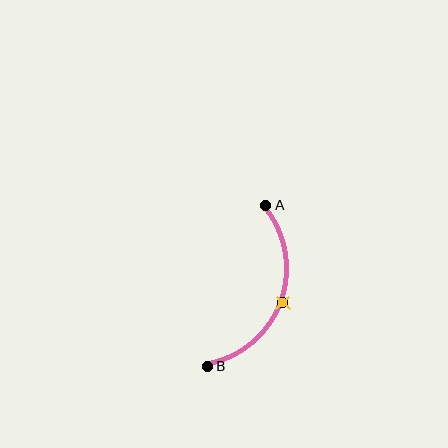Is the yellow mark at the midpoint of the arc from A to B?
Yes. The yellow mark lies on the arc at equal arc-length from both A and B — it is the arc midpoint.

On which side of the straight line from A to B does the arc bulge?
The arc bulges to the right of the straight line connecting A and B.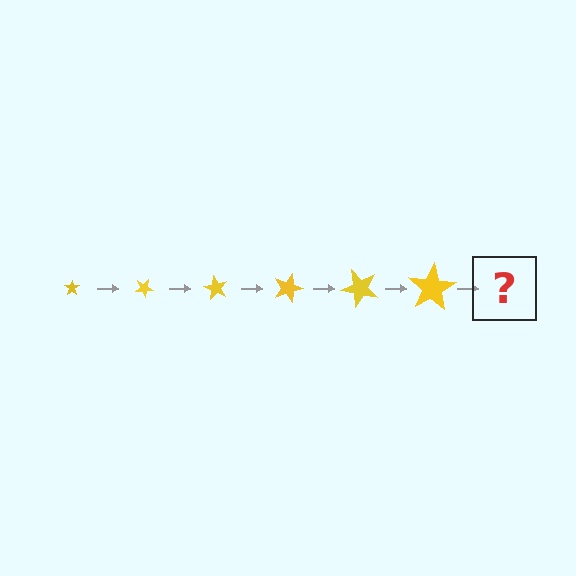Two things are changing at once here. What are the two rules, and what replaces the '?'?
The two rules are that the star grows larger each step and it rotates 30 degrees each step. The '?' should be a star, larger than the previous one and rotated 180 degrees from the start.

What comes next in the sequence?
The next element should be a star, larger than the previous one and rotated 180 degrees from the start.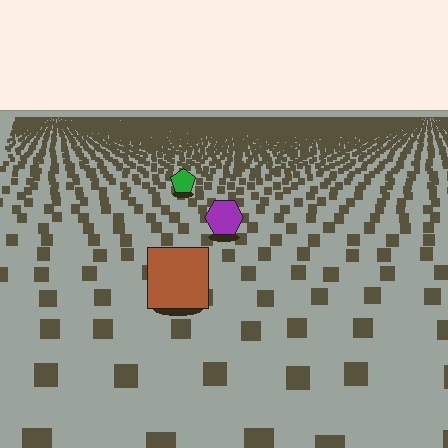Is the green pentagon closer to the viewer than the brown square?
No. The brown square is closer — you can tell from the texture gradient: the ground texture is coarser near it.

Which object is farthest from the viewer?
The green pentagon is farthest from the viewer. It appears smaller and the ground texture around it is denser.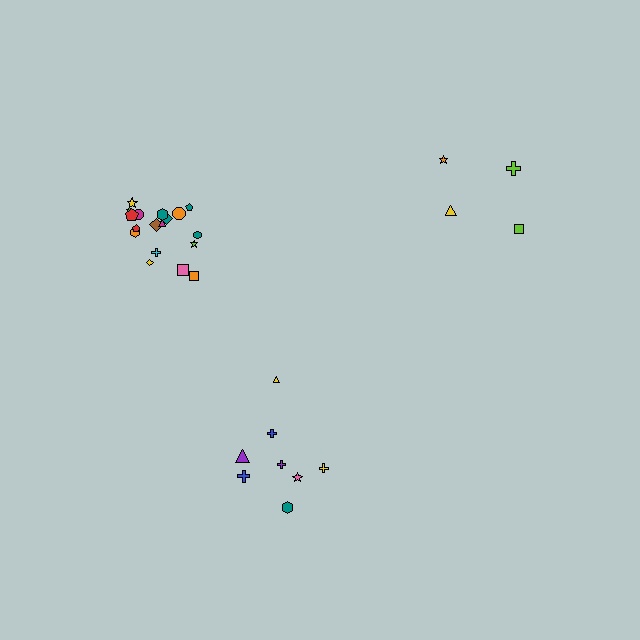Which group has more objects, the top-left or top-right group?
The top-left group.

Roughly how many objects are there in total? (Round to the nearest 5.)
Roughly 30 objects in total.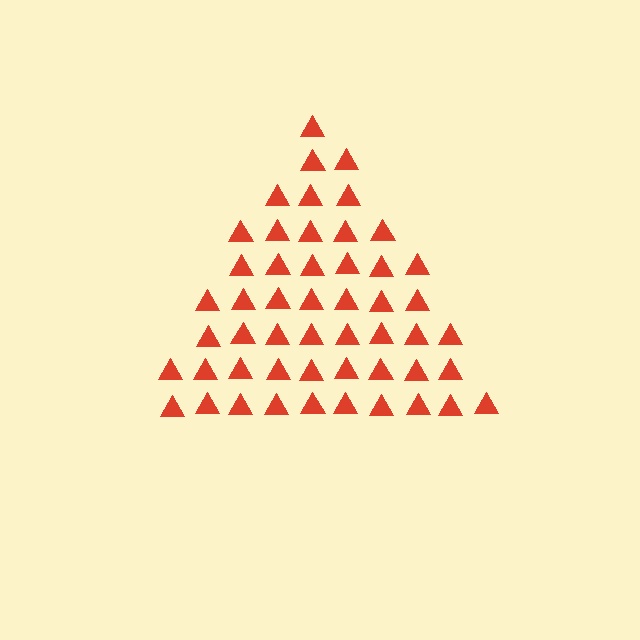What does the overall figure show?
The overall figure shows a triangle.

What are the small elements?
The small elements are triangles.